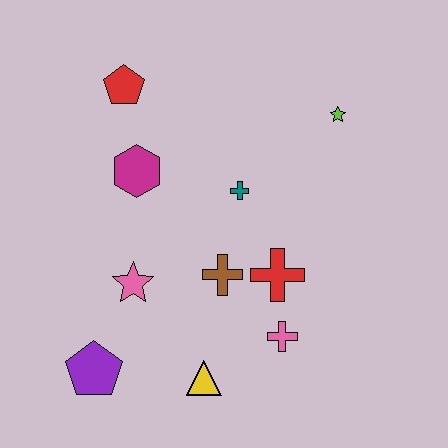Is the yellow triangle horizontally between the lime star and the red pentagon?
Yes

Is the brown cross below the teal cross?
Yes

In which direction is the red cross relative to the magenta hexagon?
The red cross is to the right of the magenta hexagon.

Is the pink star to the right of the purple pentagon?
Yes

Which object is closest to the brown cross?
The red cross is closest to the brown cross.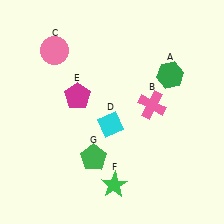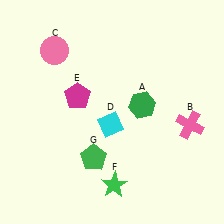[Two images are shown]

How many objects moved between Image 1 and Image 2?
2 objects moved between the two images.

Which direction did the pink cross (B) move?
The pink cross (B) moved right.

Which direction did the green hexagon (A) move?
The green hexagon (A) moved down.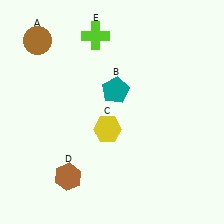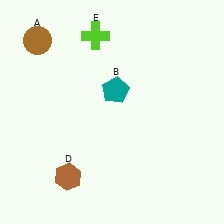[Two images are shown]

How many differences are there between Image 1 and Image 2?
There is 1 difference between the two images.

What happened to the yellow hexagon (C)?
The yellow hexagon (C) was removed in Image 2. It was in the bottom-left area of Image 1.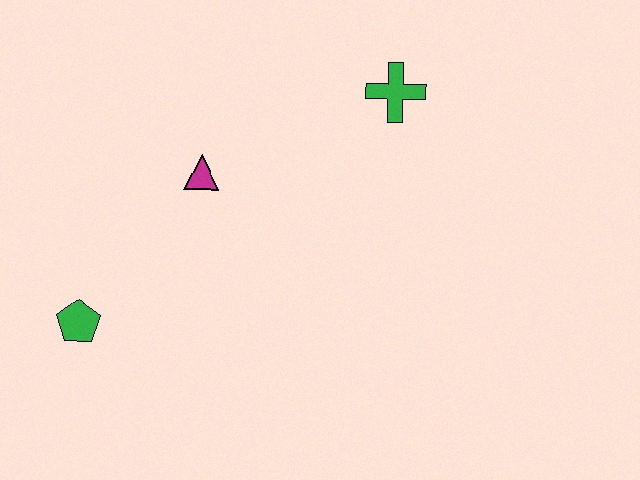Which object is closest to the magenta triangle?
The green pentagon is closest to the magenta triangle.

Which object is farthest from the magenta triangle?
The green cross is farthest from the magenta triangle.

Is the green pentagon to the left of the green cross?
Yes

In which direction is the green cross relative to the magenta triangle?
The green cross is to the right of the magenta triangle.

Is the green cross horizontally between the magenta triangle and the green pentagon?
No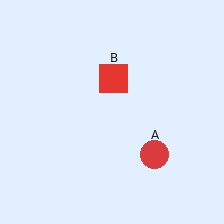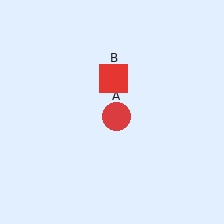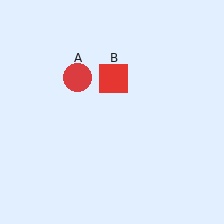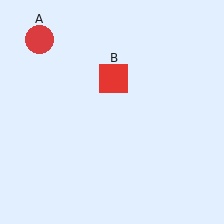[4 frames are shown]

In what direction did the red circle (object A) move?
The red circle (object A) moved up and to the left.